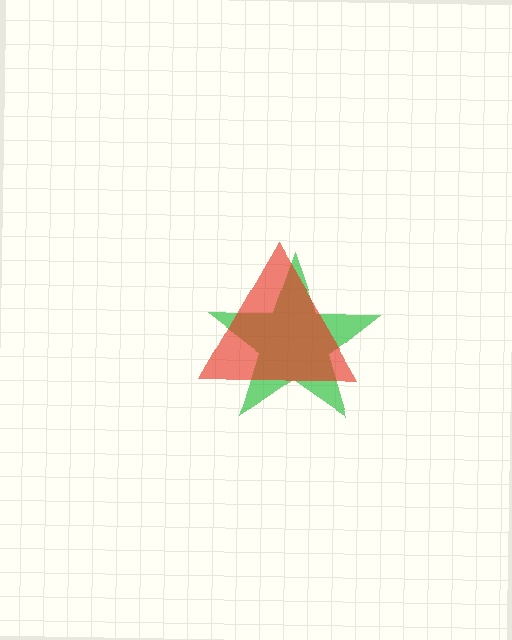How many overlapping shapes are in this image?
There are 2 overlapping shapes in the image.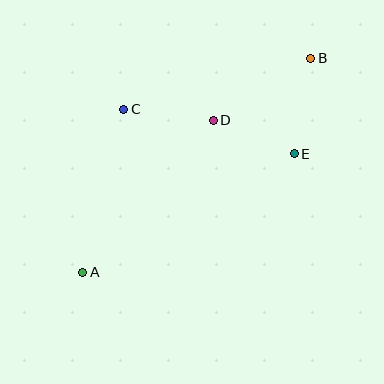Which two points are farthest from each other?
Points A and B are farthest from each other.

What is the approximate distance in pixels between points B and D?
The distance between B and D is approximately 116 pixels.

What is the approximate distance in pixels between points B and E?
The distance between B and E is approximately 97 pixels.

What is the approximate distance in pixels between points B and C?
The distance between B and C is approximately 194 pixels.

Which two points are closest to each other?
Points D and E are closest to each other.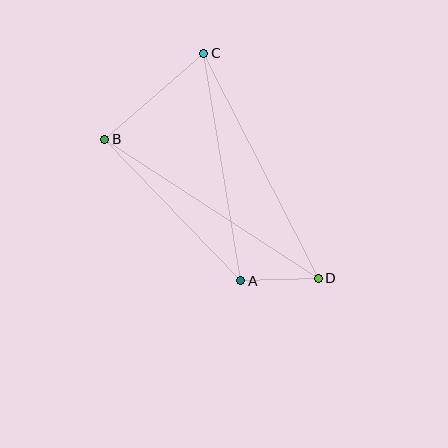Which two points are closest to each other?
Points A and D are closest to each other.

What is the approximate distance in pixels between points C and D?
The distance between C and D is approximately 253 pixels.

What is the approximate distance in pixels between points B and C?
The distance between B and C is approximately 131 pixels.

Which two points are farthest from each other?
Points B and D are farthest from each other.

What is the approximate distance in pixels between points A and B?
The distance between A and B is approximately 197 pixels.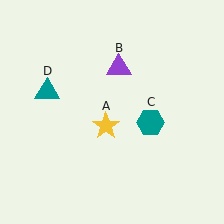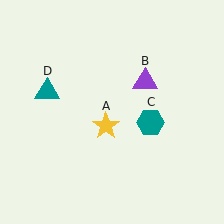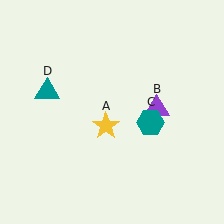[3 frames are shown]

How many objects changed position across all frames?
1 object changed position: purple triangle (object B).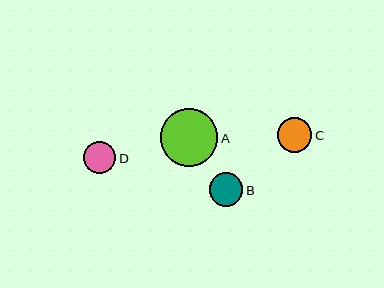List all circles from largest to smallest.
From largest to smallest: A, C, B, D.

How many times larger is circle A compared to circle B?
Circle A is approximately 1.7 times the size of circle B.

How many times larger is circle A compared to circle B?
Circle A is approximately 1.7 times the size of circle B.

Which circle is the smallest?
Circle D is the smallest with a size of approximately 32 pixels.